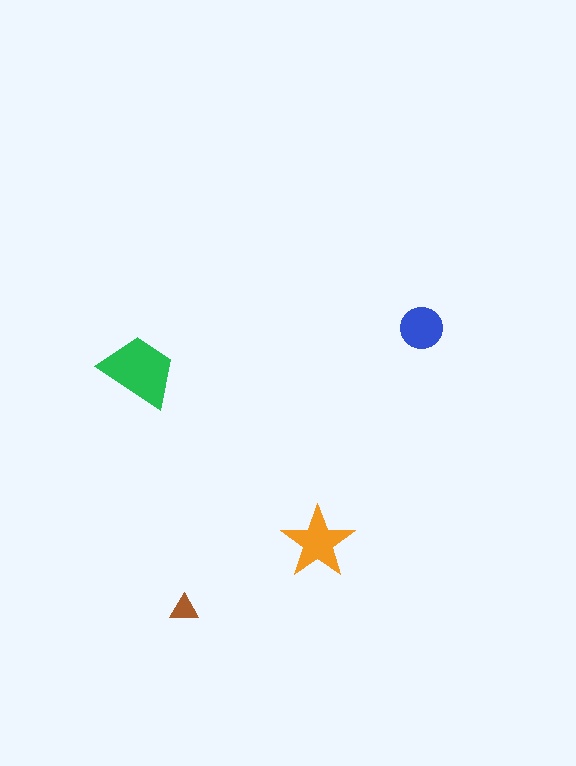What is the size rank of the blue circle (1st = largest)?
3rd.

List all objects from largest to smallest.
The green trapezoid, the orange star, the blue circle, the brown triangle.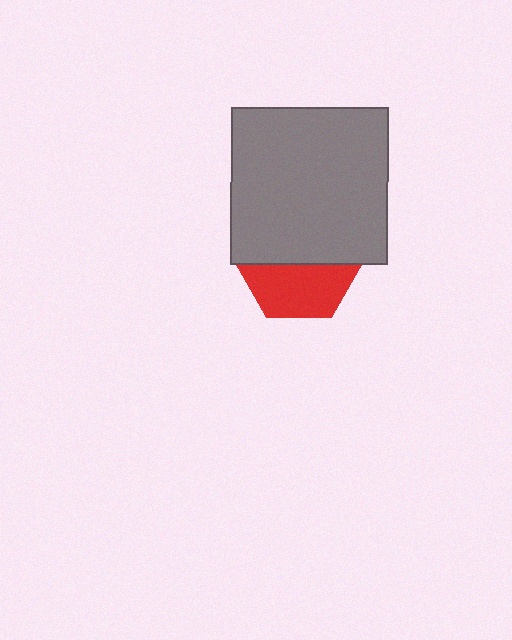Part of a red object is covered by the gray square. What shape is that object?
It is a hexagon.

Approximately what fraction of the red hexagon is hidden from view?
Roughly 55% of the red hexagon is hidden behind the gray square.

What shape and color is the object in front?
The object in front is a gray square.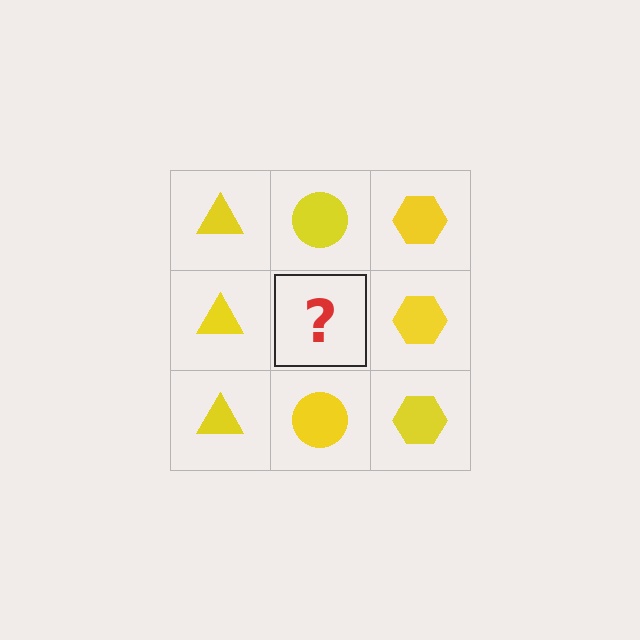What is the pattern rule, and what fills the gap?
The rule is that each column has a consistent shape. The gap should be filled with a yellow circle.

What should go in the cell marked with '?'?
The missing cell should contain a yellow circle.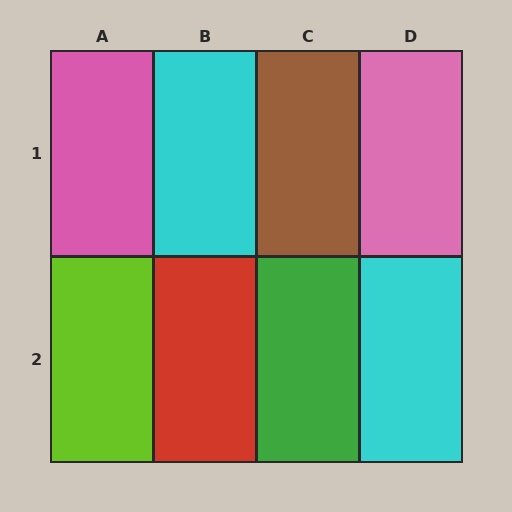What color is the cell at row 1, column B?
Cyan.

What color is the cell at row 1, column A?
Pink.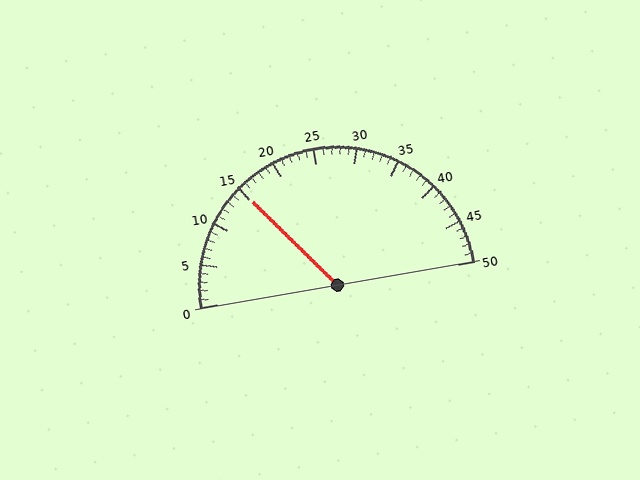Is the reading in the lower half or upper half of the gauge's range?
The reading is in the lower half of the range (0 to 50).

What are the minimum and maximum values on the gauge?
The gauge ranges from 0 to 50.